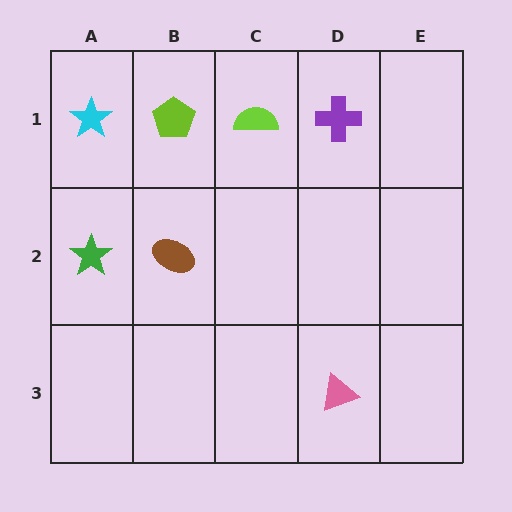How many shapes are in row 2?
2 shapes.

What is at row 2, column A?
A green star.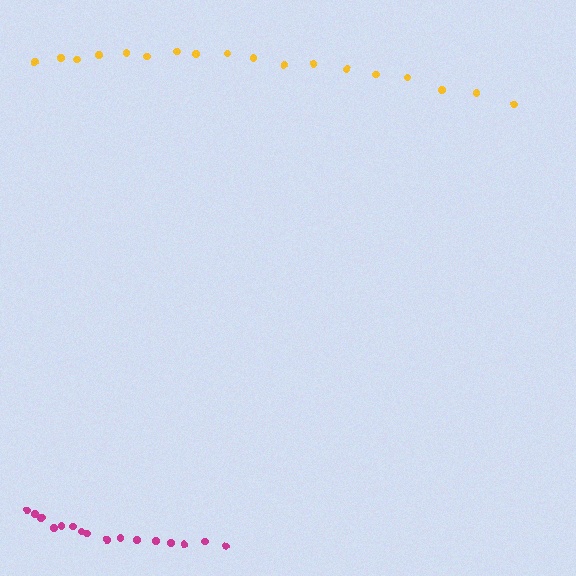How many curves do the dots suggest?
There are 2 distinct paths.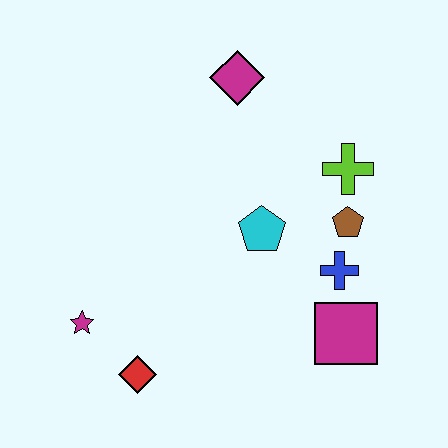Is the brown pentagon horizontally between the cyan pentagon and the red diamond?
No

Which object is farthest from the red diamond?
The magenta diamond is farthest from the red diamond.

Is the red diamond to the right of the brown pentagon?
No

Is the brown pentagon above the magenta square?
Yes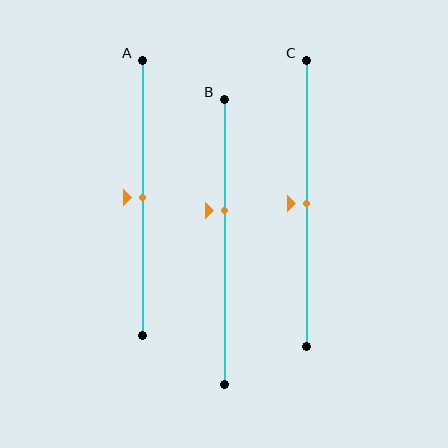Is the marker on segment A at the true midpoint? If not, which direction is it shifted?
Yes, the marker on segment A is at the true midpoint.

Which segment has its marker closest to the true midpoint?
Segment A has its marker closest to the true midpoint.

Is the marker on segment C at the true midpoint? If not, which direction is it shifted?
Yes, the marker on segment C is at the true midpoint.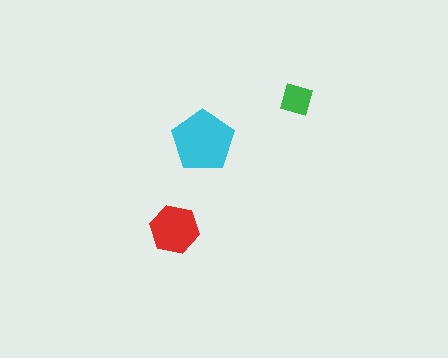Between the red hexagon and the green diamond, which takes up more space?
The red hexagon.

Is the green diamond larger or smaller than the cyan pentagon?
Smaller.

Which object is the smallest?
The green diamond.